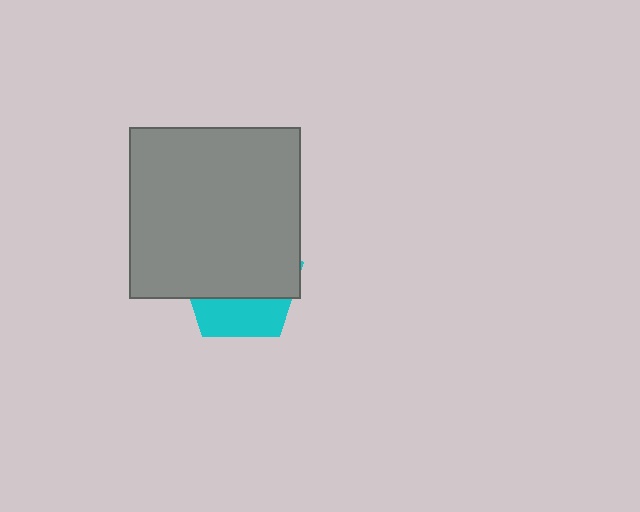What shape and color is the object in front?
The object in front is a gray square.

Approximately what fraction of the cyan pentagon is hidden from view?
Roughly 67% of the cyan pentagon is hidden behind the gray square.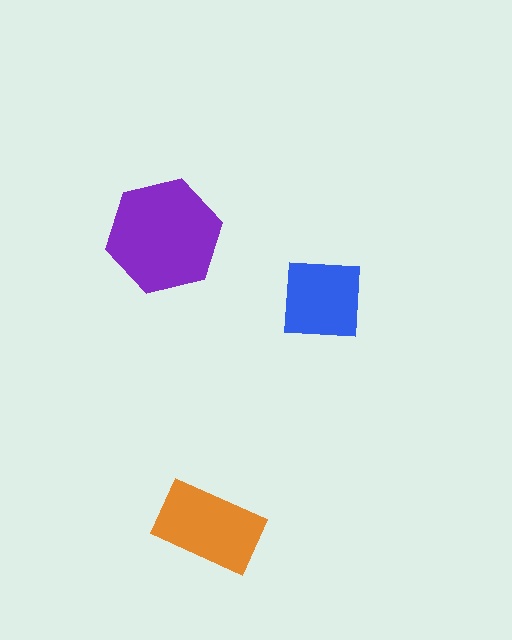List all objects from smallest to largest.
The blue square, the orange rectangle, the purple hexagon.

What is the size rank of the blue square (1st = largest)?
3rd.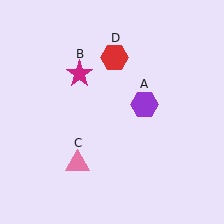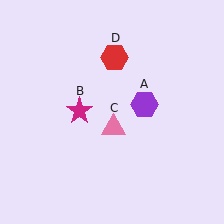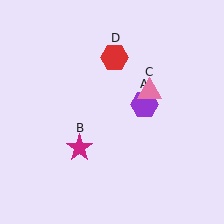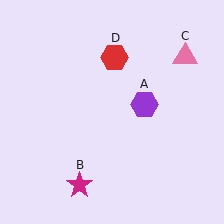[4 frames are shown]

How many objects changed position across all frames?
2 objects changed position: magenta star (object B), pink triangle (object C).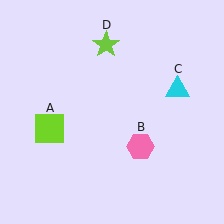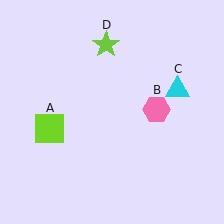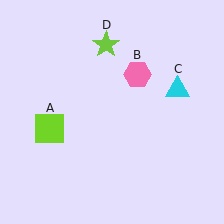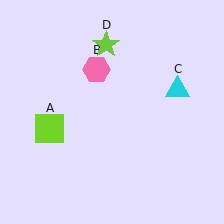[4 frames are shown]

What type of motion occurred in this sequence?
The pink hexagon (object B) rotated counterclockwise around the center of the scene.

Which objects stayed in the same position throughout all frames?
Lime square (object A) and cyan triangle (object C) and lime star (object D) remained stationary.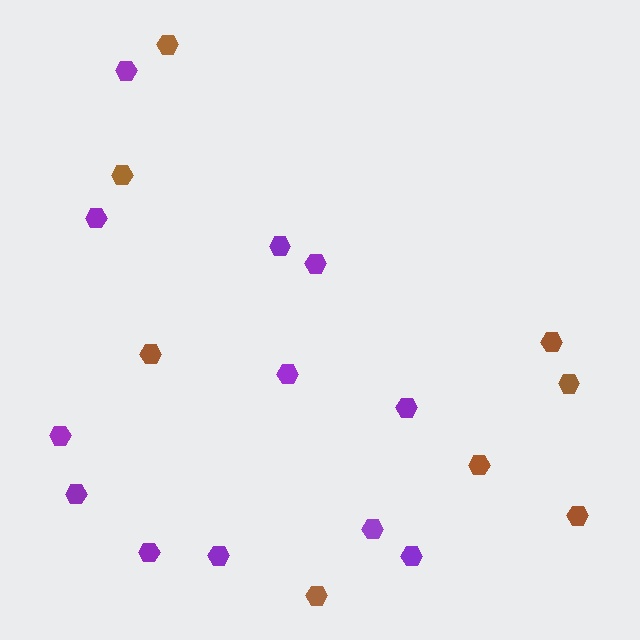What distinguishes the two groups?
There are 2 groups: one group of purple hexagons (12) and one group of brown hexagons (8).